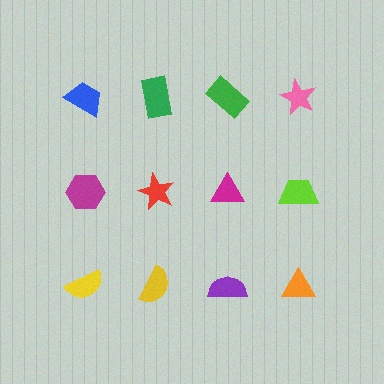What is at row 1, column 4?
A pink star.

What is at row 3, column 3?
A purple semicircle.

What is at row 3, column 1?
A yellow semicircle.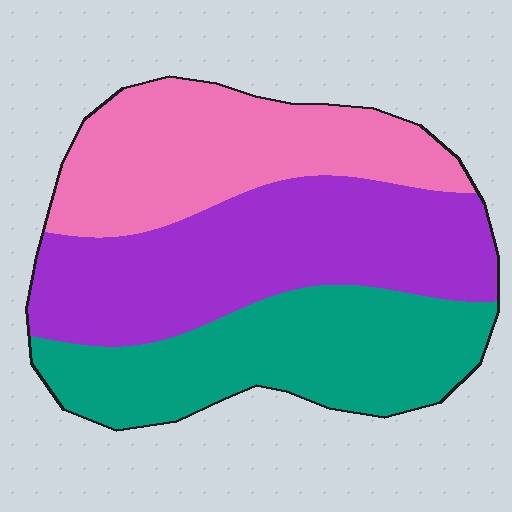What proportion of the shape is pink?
Pink covers 30% of the shape.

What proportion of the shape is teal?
Teal takes up between a sixth and a third of the shape.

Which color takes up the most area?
Purple, at roughly 40%.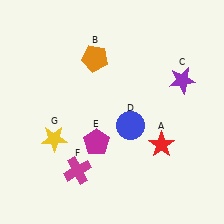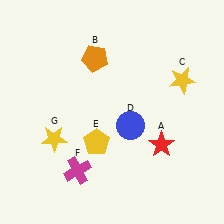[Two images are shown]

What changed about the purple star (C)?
In Image 1, C is purple. In Image 2, it changed to yellow.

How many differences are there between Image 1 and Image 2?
There are 2 differences between the two images.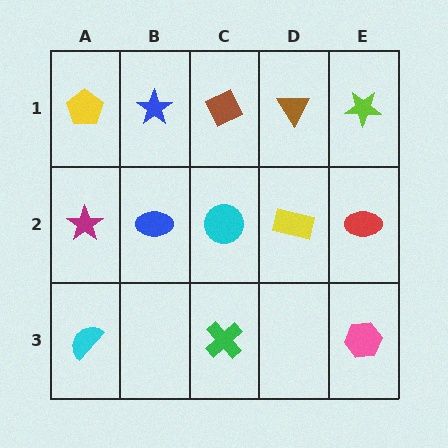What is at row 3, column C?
A green cross.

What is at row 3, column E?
A pink hexagon.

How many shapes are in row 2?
5 shapes.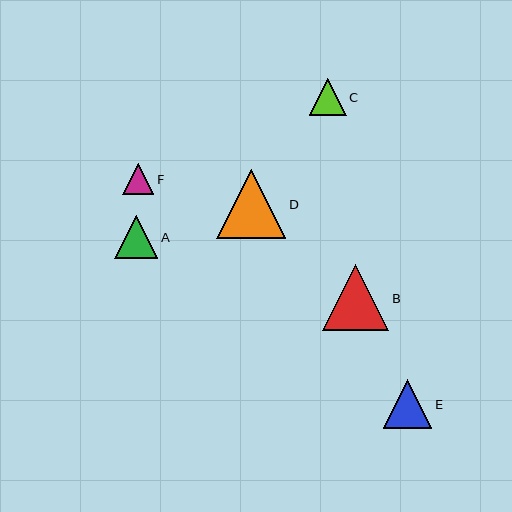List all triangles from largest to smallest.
From largest to smallest: D, B, E, A, C, F.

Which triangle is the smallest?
Triangle F is the smallest with a size of approximately 31 pixels.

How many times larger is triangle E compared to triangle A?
Triangle E is approximately 1.1 times the size of triangle A.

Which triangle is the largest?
Triangle D is the largest with a size of approximately 69 pixels.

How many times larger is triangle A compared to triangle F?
Triangle A is approximately 1.4 times the size of triangle F.